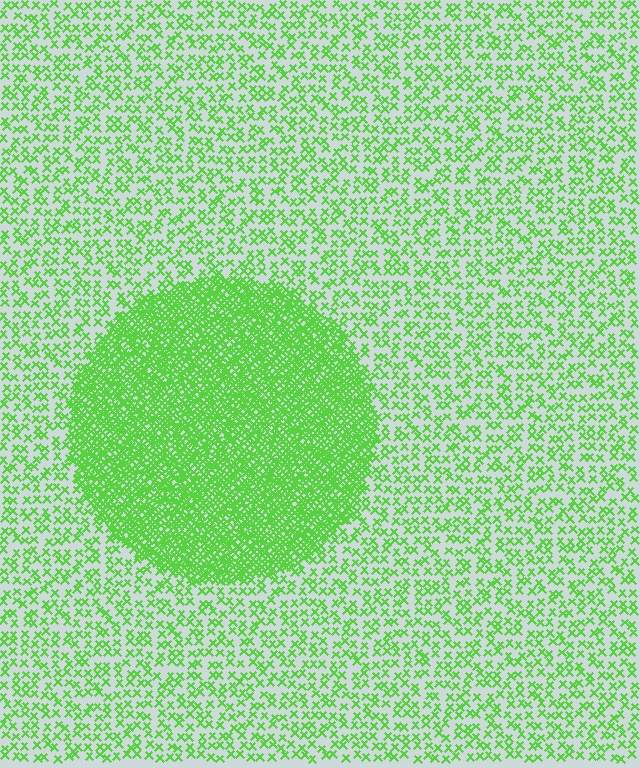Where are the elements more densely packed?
The elements are more densely packed inside the circle boundary.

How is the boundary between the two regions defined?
The boundary is defined by a change in element density (approximately 3.1x ratio). All elements are the same color, size, and shape.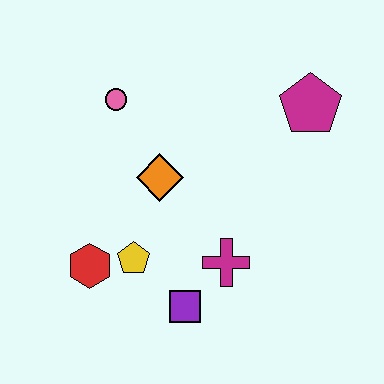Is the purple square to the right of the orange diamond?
Yes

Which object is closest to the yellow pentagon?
The red hexagon is closest to the yellow pentagon.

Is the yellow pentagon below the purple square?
No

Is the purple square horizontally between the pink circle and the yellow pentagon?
No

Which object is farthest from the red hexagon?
The magenta pentagon is farthest from the red hexagon.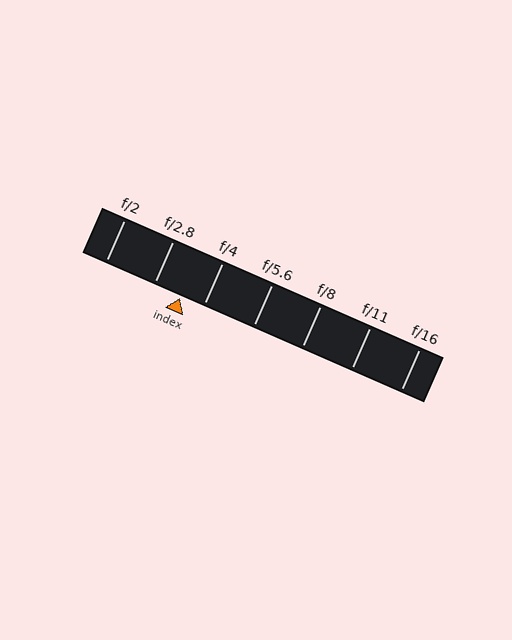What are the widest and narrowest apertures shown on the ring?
The widest aperture shown is f/2 and the narrowest is f/16.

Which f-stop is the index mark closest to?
The index mark is closest to f/4.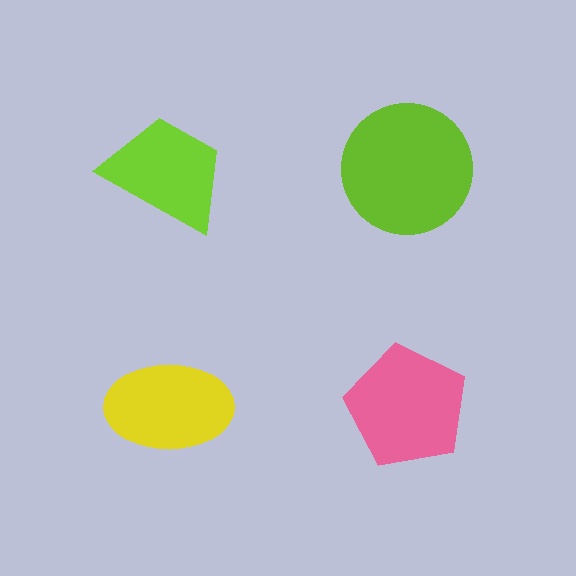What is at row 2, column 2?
A pink pentagon.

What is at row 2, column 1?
A yellow ellipse.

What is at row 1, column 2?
A lime circle.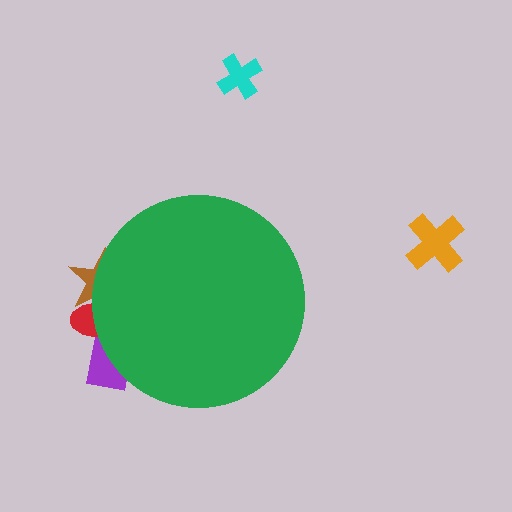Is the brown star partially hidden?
Yes, the brown star is partially hidden behind the green circle.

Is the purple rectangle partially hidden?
Yes, the purple rectangle is partially hidden behind the green circle.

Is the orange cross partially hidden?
No, the orange cross is fully visible.